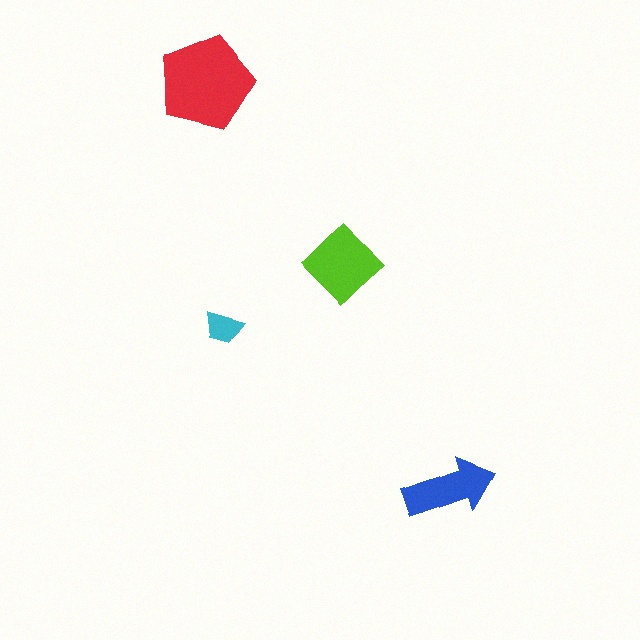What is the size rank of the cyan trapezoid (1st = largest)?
4th.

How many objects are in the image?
There are 4 objects in the image.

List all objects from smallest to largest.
The cyan trapezoid, the blue arrow, the lime diamond, the red pentagon.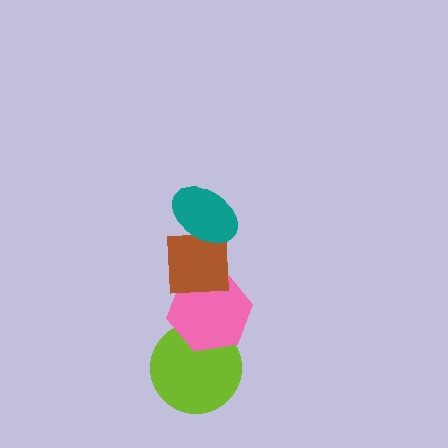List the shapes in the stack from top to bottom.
From top to bottom: the teal ellipse, the brown square, the pink hexagon, the lime circle.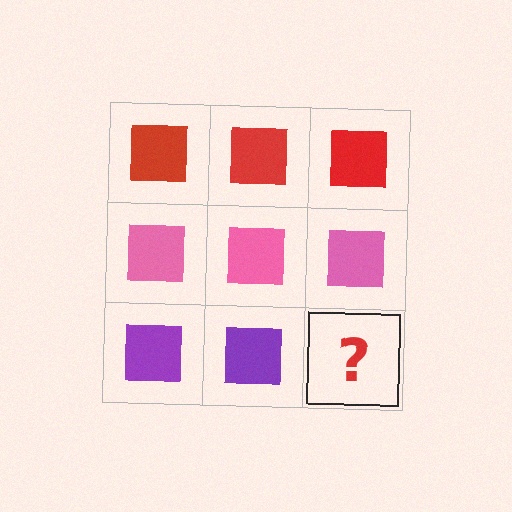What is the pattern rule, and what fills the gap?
The rule is that each row has a consistent color. The gap should be filled with a purple square.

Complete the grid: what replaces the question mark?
The question mark should be replaced with a purple square.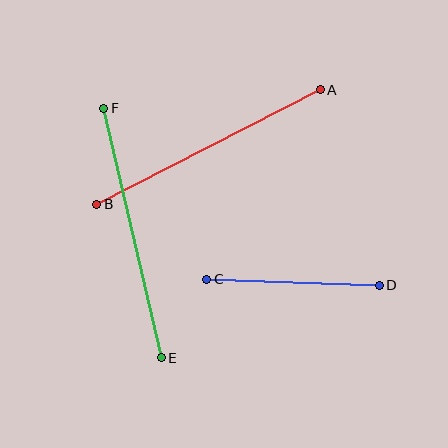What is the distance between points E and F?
The distance is approximately 256 pixels.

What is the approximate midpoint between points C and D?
The midpoint is at approximately (293, 282) pixels.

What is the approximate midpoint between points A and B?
The midpoint is at approximately (208, 147) pixels.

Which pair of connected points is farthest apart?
Points E and F are farthest apart.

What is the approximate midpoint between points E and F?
The midpoint is at approximately (132, 233) pixels.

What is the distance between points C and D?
The distance is approximately 173 pixels.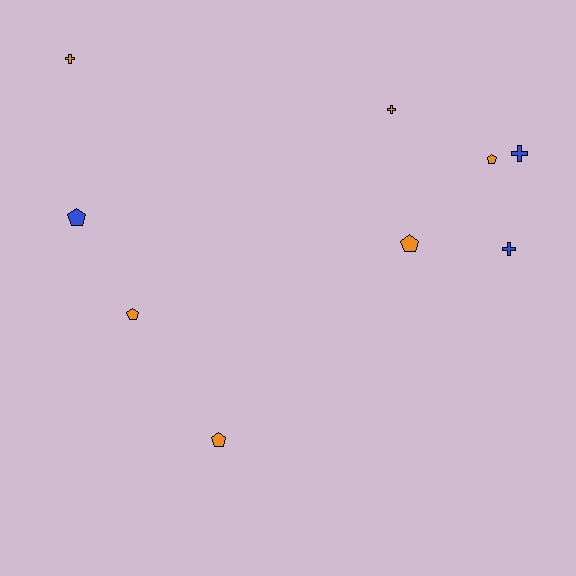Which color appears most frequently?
Orange, with 6 objects.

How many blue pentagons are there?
There is 1 blue pentagon.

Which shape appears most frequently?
Pentagon, with 5 objects.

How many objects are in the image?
There are 9 objects.